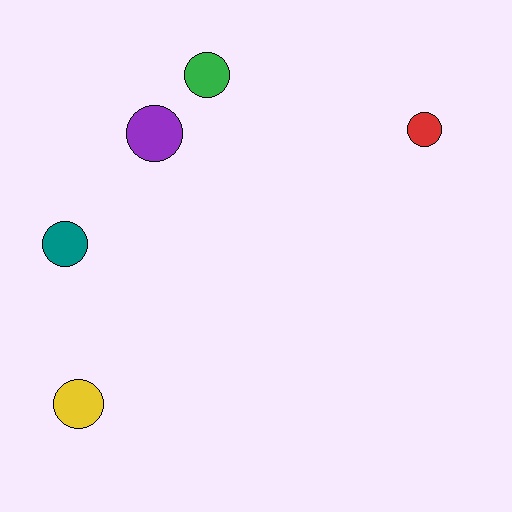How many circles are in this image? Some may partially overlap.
There are 5 circles.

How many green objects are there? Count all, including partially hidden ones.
There is 1 green object.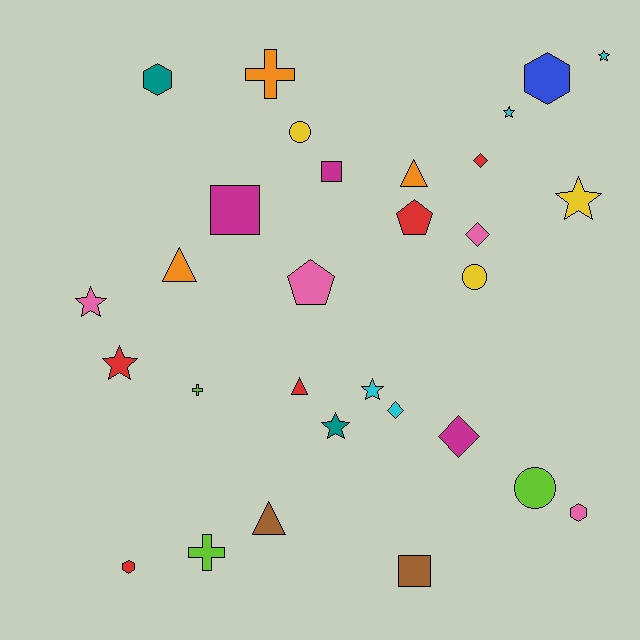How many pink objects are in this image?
There are 4 pink objects.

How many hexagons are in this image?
There are 4 hexagons.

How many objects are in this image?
There are 30 objects.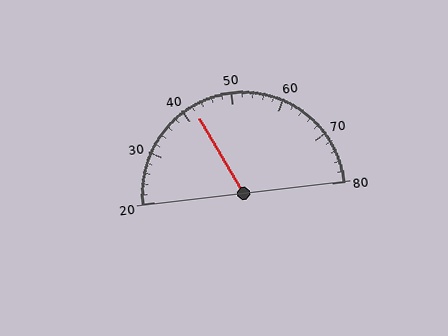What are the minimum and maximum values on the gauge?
The gauge ranges from 20 to 80.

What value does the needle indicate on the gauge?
The needle indicates approximately 42.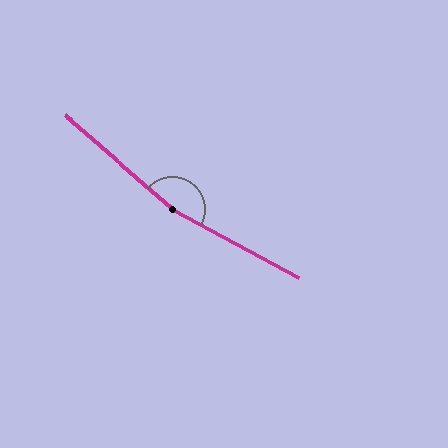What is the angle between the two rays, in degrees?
Approximately 168 degrees.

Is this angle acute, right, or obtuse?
It is obtuse.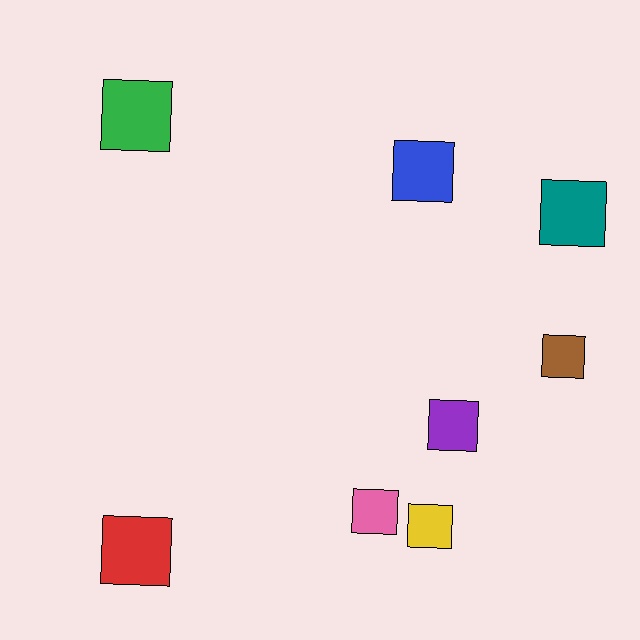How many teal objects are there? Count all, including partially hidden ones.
There is 1 teal object.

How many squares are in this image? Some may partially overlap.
There are 8 squares.